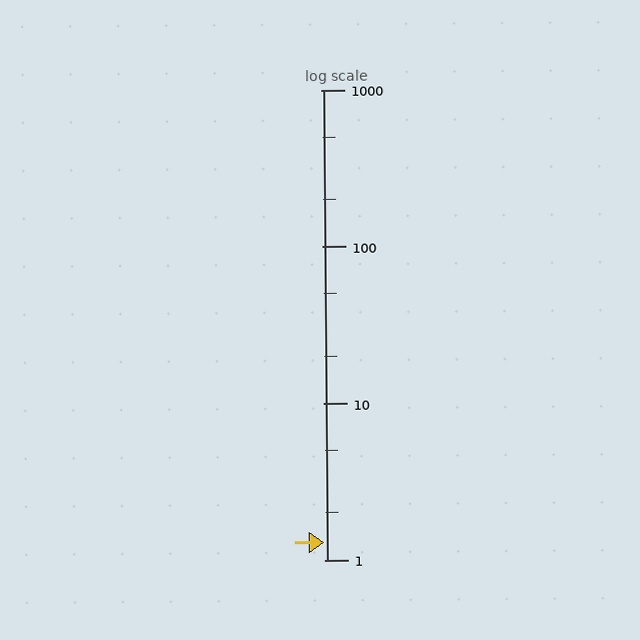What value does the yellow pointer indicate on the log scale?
The pointer indicates approximately 1.3.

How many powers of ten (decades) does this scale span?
The scale spans 3 decades, from 1 to 1000.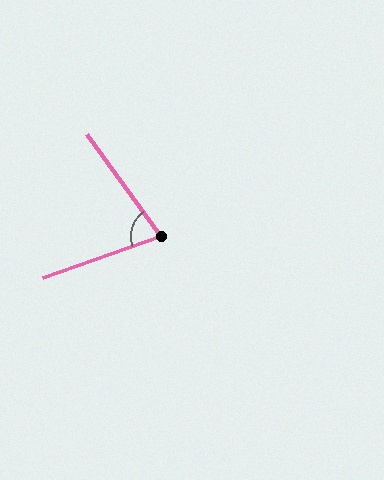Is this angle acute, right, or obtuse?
It is acute.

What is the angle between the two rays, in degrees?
Approximately 73 degrees.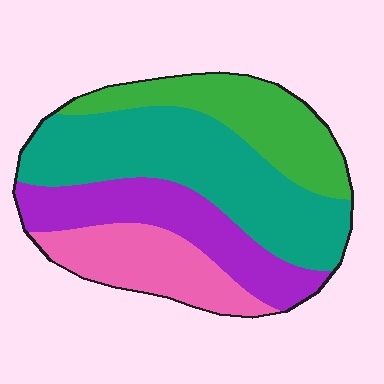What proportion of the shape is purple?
Purple takes up about one quarter (1/4) of the shape.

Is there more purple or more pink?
Purple.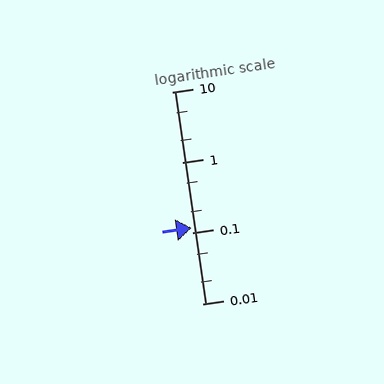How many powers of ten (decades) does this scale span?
The scale spans 3 decades, from 0.01 to 10.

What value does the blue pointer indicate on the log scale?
The pointer indicates approximately 0.12.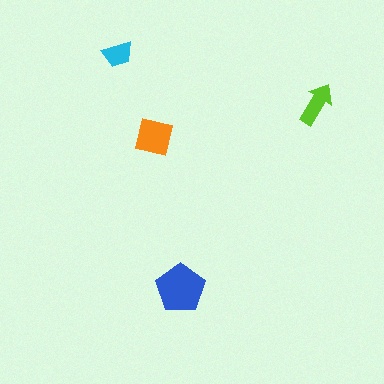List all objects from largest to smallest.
The blue pentagon, the orange square, the lime arrow, the cyan trapezoid.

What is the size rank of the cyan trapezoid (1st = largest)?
4th.